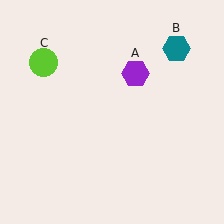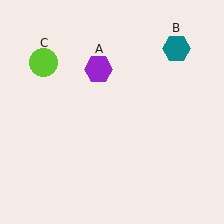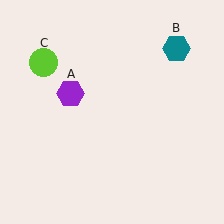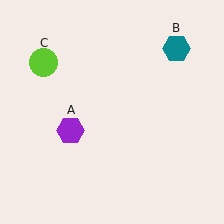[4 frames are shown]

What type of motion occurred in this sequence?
The purple hexagon (object A) rotated counterclockwise around the center of the scene.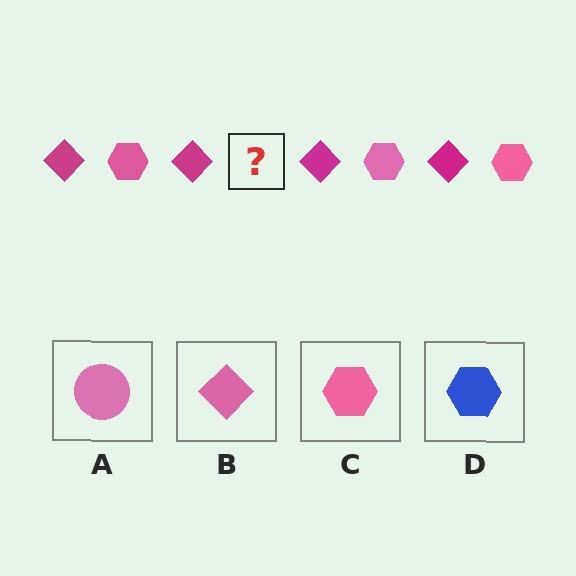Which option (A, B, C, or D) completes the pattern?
C.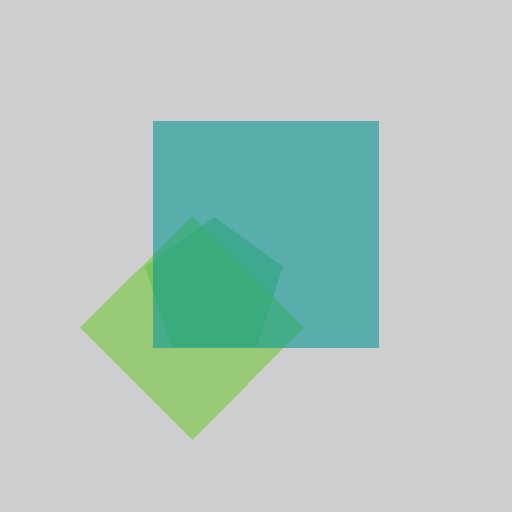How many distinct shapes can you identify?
There are 3 distinct shapes: a green pentagon, a lime diamond, a teal square.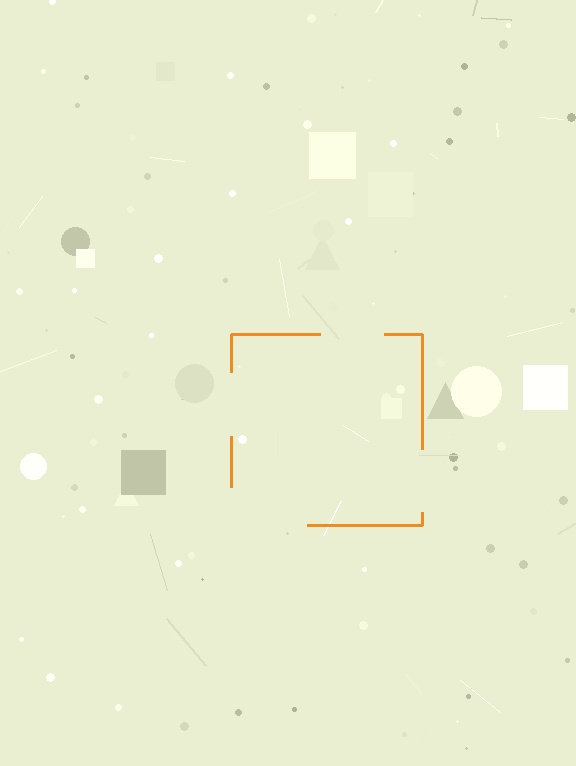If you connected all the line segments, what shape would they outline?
They would outline a square.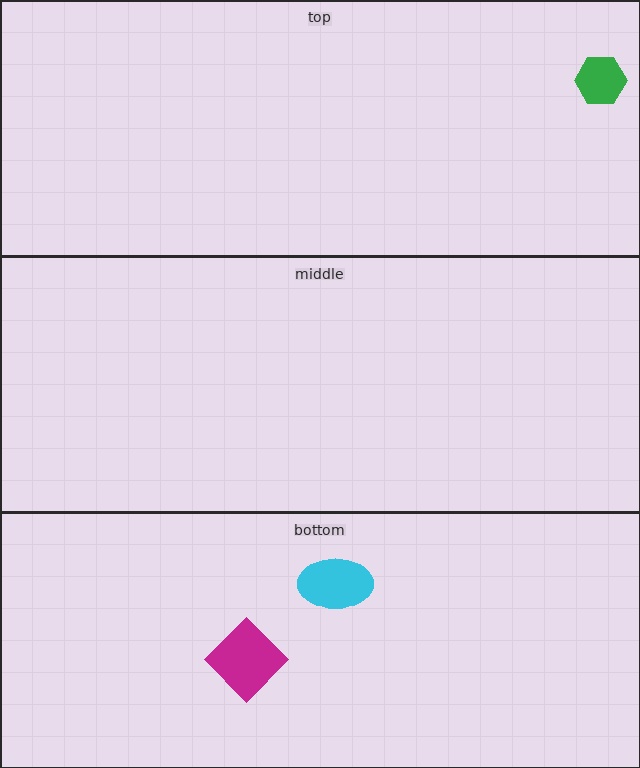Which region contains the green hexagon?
The top region.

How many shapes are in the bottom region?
2.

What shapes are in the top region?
The green hexagon.